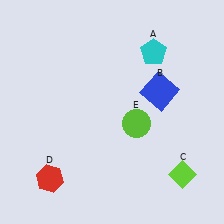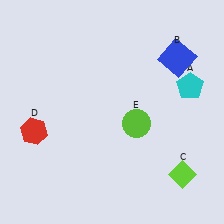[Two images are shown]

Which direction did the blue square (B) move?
The blue square (B) moved up.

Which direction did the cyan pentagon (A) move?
The cyan pentagon (A) moved right.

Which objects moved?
The objects that moved are: the cyan pentagon (A), the blue square (B), the red hexagon (D).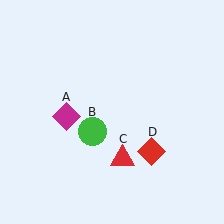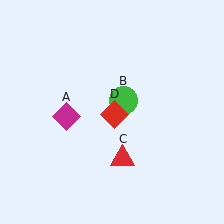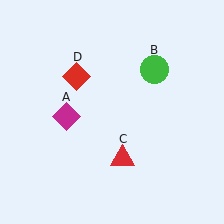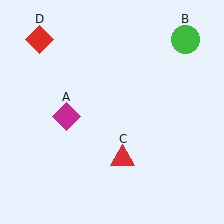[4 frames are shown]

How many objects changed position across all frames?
2 objects changed position: green circle (object B), red diamond (object D).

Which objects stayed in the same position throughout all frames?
Magenta diamond (object A) and red triangle (object C) remained stationary.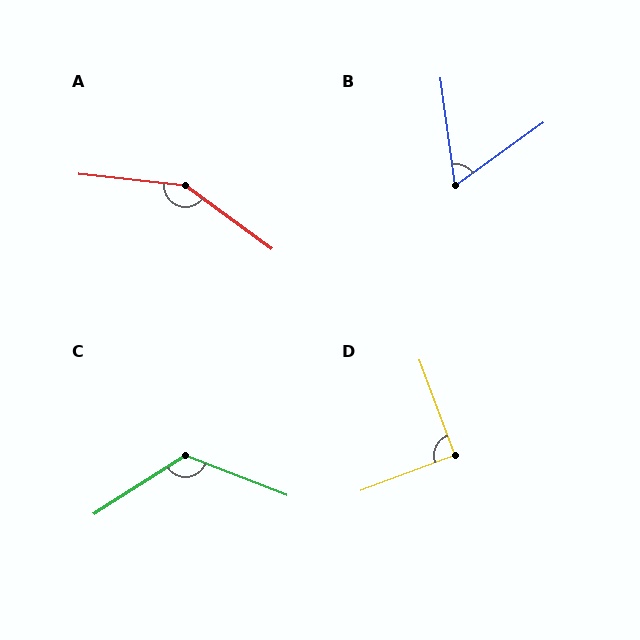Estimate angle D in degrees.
Approximately 90 degrees.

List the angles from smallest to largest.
B (62°), D (90°), C (126°), A (150°).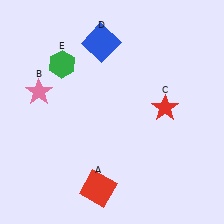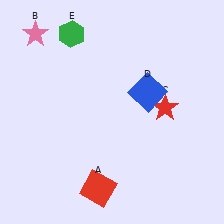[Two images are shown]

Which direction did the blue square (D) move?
The blue square (D) moved down.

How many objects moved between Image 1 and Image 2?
3 objects moved between the two images.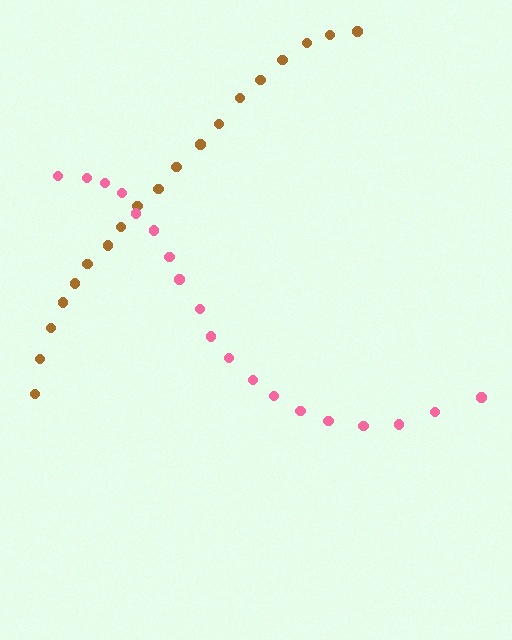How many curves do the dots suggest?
There are 2 distinct paths.